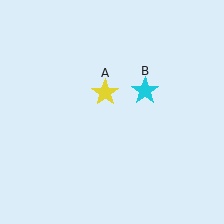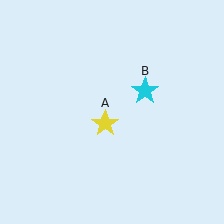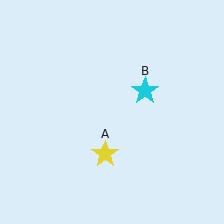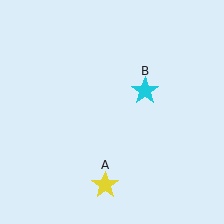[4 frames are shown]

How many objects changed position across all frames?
1 object changed position: yellow star (object A).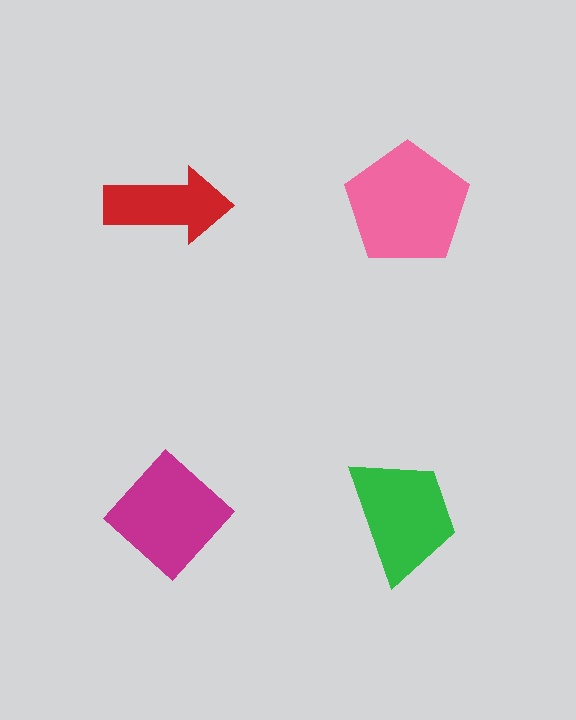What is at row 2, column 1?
A magenta diamond.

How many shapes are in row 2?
2 shapes.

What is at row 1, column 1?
A red arrow.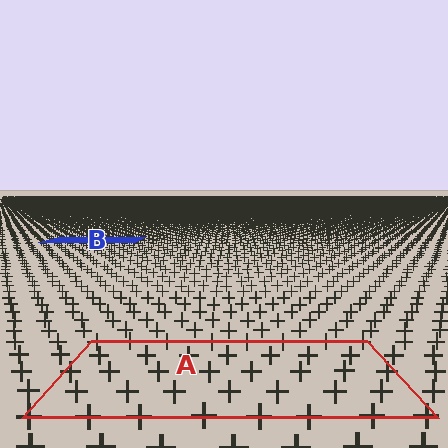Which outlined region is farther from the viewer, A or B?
Region B is farther from the viewer — the texture elements inside it appear smaller and more densely packed.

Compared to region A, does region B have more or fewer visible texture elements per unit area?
Region B has more texture elements per unit area — they are packed more densely because it is farther away.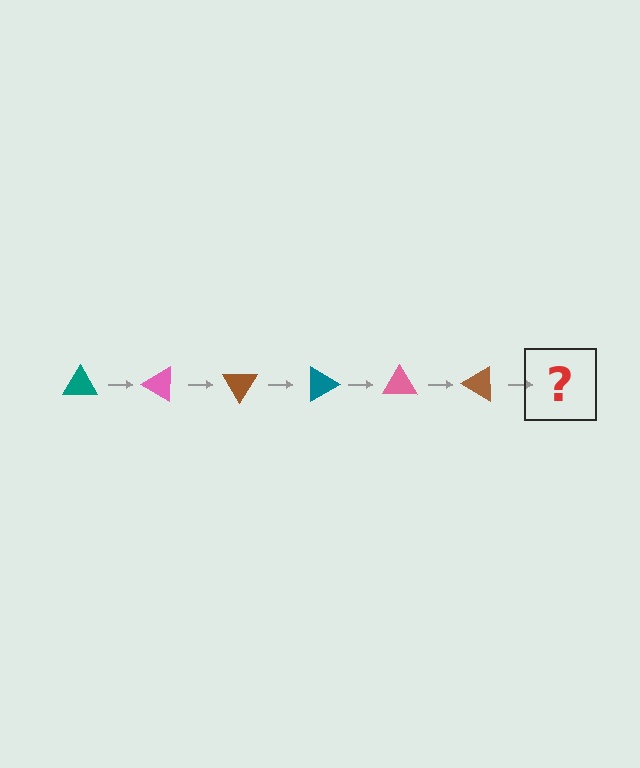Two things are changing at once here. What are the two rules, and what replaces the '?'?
The two rules are that it rotates 30 degrees each step and the color cycles through teal, pink, and brown. The '?' should be a teal triangle, rotated 180 degrees from the start.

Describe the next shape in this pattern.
It should be a teal triangle, rotated 180 degrees from the start.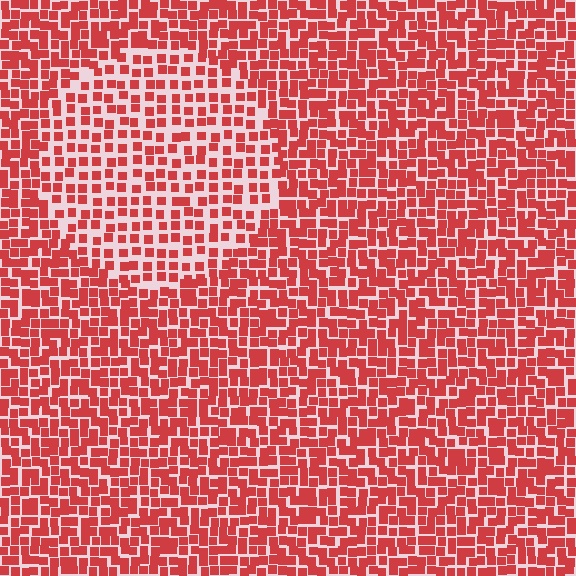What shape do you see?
I see a circle.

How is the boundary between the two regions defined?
The boundary is defined by a change in element density (approximately 1.7x ratio). All elements are the same color, size, and shape.